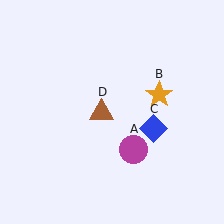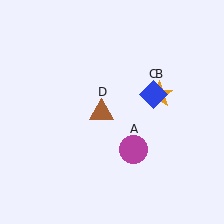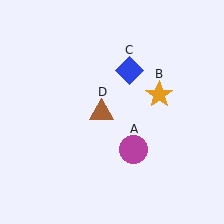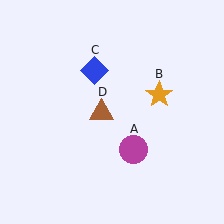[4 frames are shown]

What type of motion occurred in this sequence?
The blue diamond (object C) rotated counterclockwise around the center of the scene.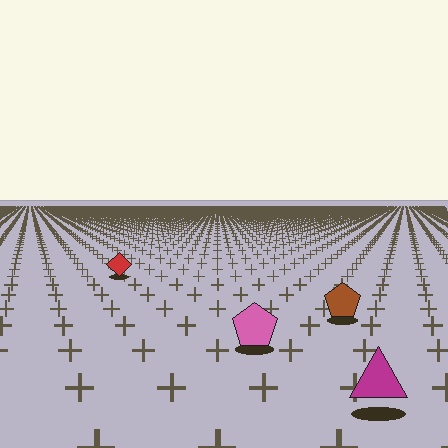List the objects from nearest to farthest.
From nearest to farthest: the magenta triangle, the pink pentagon, the brown pentagon, the red diamond.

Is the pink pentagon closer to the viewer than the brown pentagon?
Yes. The pink pentagon is closer — you can tell from the texture gradient: the ground texture is coarser near it.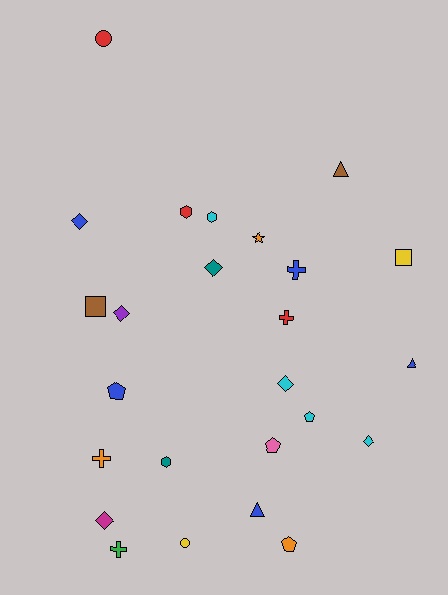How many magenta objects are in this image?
There is 1 magenta object.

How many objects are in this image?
There are 25 objects.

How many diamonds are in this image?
There are 6 diamonds.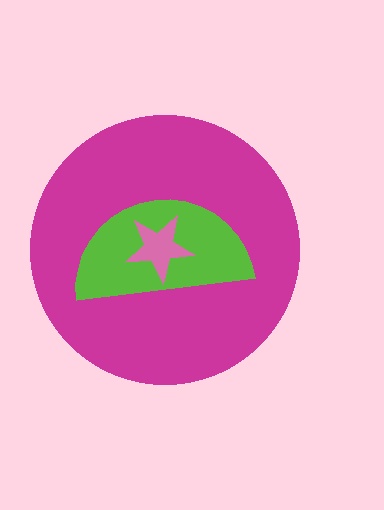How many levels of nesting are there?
3.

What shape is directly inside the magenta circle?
The lime semicircle.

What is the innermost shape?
The pink star.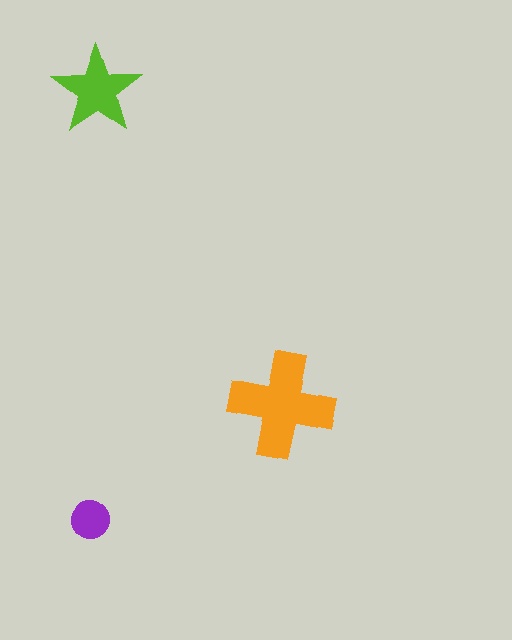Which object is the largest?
The orange cross.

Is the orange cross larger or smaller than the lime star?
Larger.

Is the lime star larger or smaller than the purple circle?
Larger.